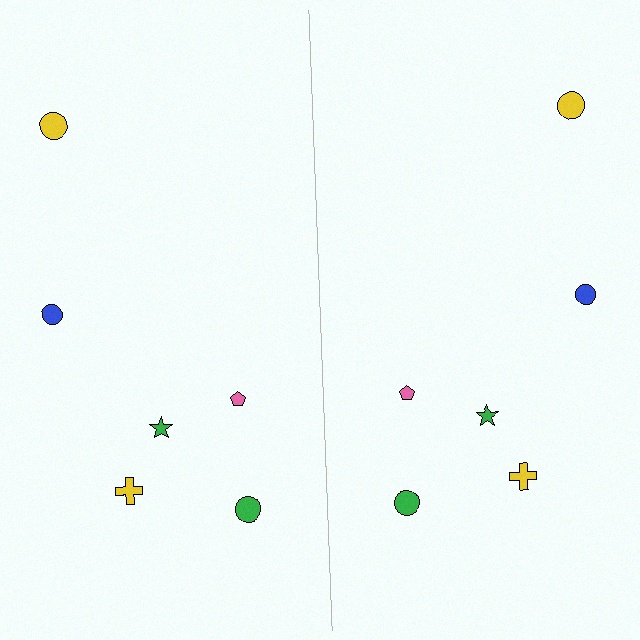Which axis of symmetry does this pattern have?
The pattern has a vertical axis of symmetry running through the center of the image.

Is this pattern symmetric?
Yes, this pattern has bilateral (reflection) symmetry.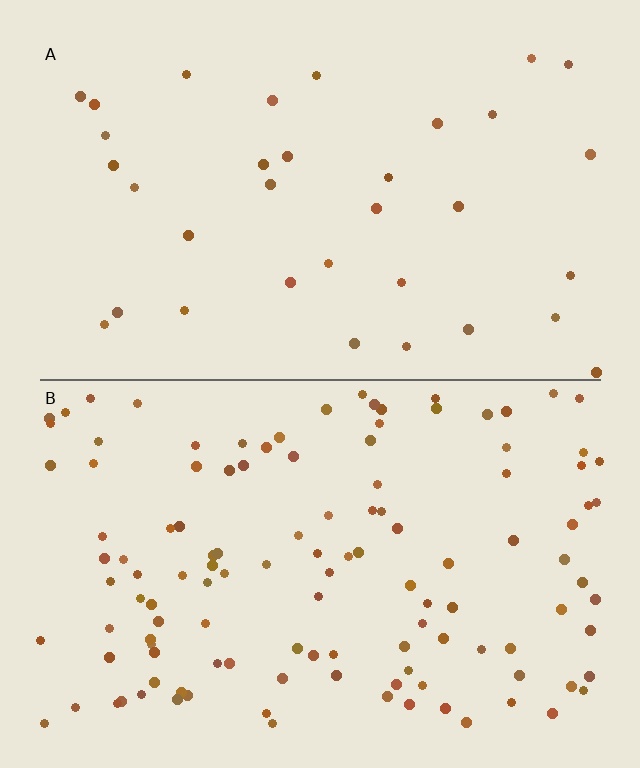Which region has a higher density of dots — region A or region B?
B (the bottom).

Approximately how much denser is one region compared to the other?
Approximately 3.6× — region B over region A.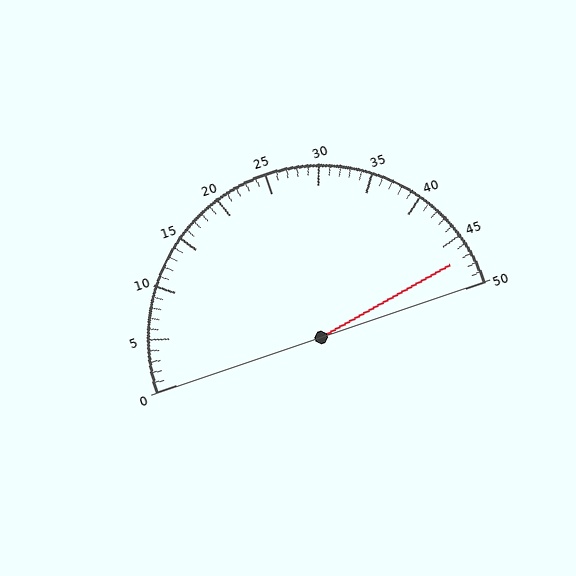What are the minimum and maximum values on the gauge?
The gauge ranges from 0 to 50.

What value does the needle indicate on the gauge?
The needle indicates approximately 47.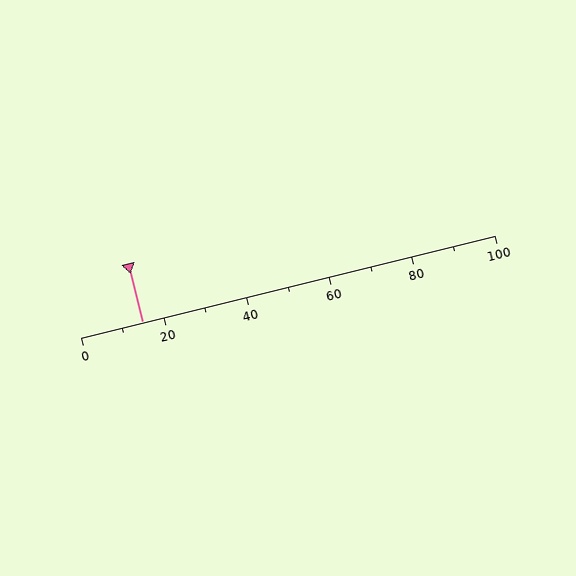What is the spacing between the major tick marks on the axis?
The major ticks are spaced 20 apart.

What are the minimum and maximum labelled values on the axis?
The axis runs from 0 to 100.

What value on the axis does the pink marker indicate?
The marker indicates approximately 15.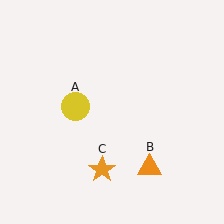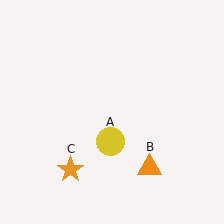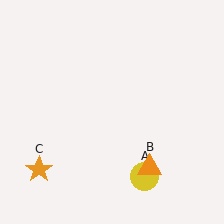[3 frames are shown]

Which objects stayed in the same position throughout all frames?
Orange triangle (object B) remained stationary.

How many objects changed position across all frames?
2 objects changed position: yellow circle (object A), orange star (object C).